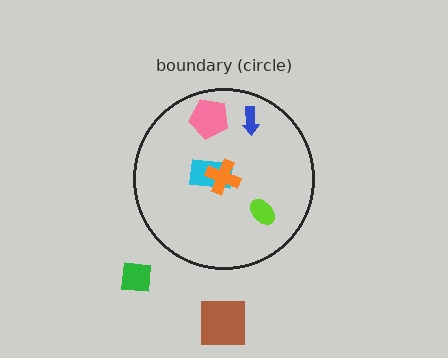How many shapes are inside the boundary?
5 inside, 2 outside.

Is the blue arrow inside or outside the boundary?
Inside.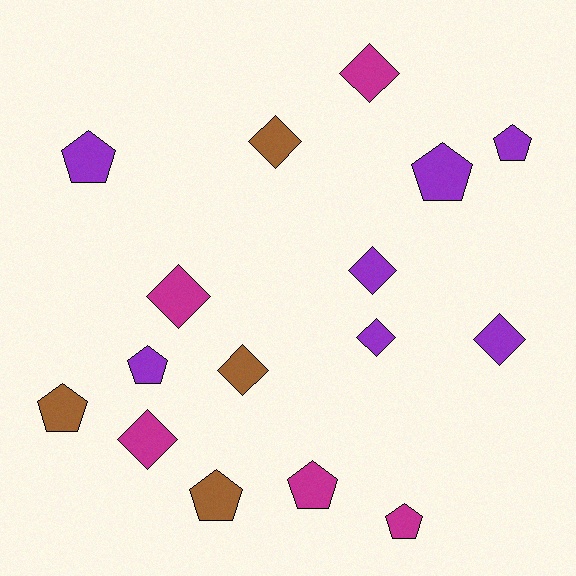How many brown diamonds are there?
There are 2 brown diamonds.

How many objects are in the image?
There are 16 objects.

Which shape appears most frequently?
Diamond, with 8 objects.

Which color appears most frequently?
Purple, with 7 objects.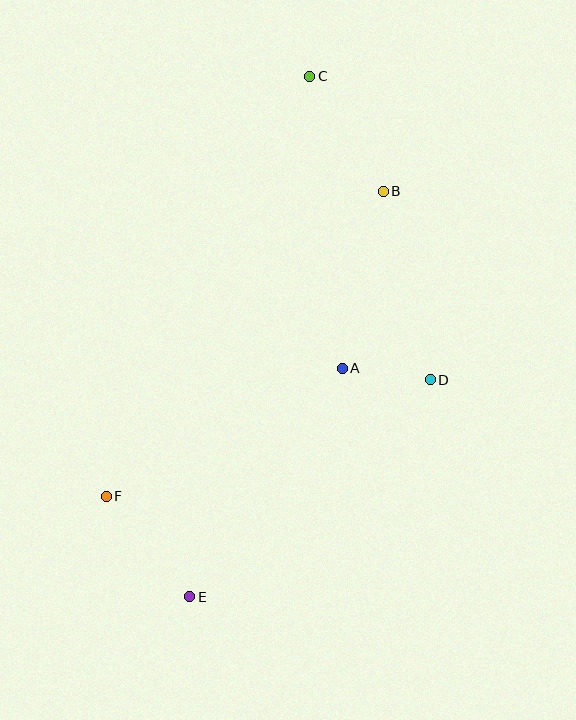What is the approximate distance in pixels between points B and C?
The distance between B and C is approximately 137 pixels.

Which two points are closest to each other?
Points A and D are closest to each other.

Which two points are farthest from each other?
Points C and E are farthest from each other.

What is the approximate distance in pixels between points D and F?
The distance between D and F is approximately 345 pixels.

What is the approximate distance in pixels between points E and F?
The distance between E and F is approximately 131 pixels.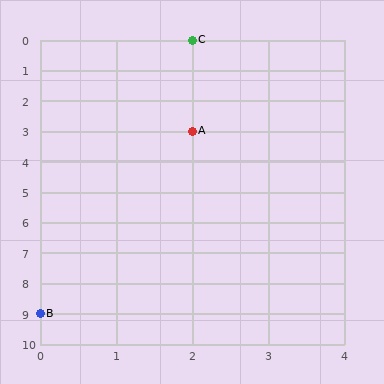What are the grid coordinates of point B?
Point B is at grid coordinates (0, 9).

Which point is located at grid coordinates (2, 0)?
Point C is at (2, 0).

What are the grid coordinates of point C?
Point C is at grid coordinates (2, 0).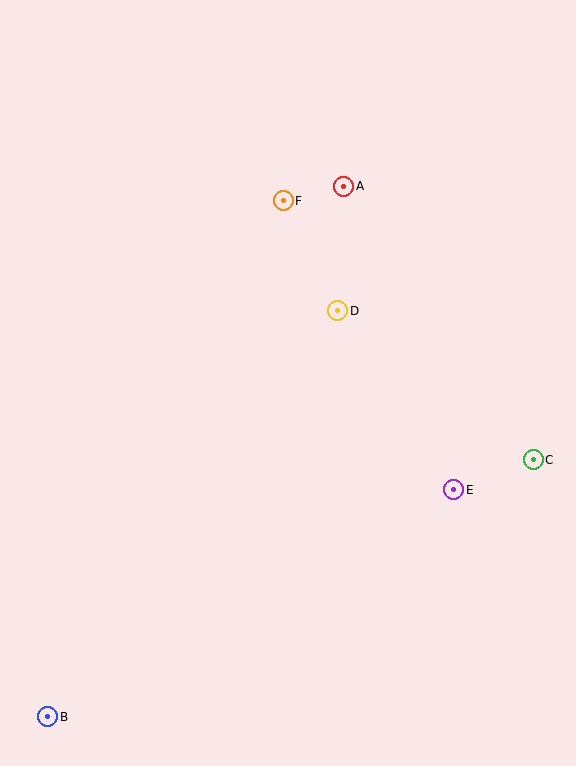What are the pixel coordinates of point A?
Point A is at (344, 186).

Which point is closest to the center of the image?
Point D at (338, 311) is closest to the center.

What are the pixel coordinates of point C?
Point C is at (533, 460).